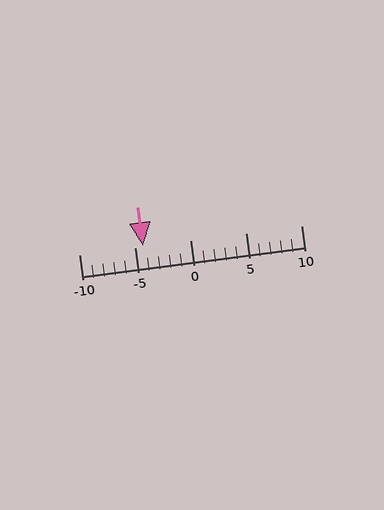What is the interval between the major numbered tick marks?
The major tick marks are spaced 5 units apart.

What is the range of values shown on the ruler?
The ruler shows values from -10 to 10.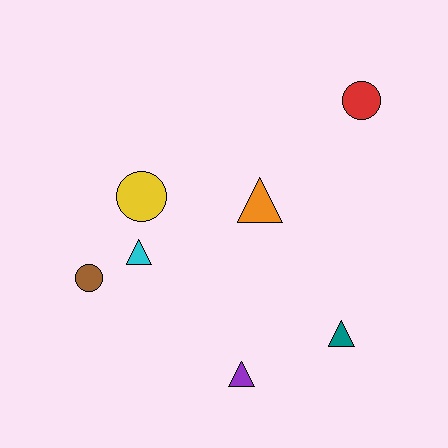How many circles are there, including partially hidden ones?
There are 3 circles.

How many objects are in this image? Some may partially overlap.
There are 7 objects.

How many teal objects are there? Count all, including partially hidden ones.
There is 1 teal object.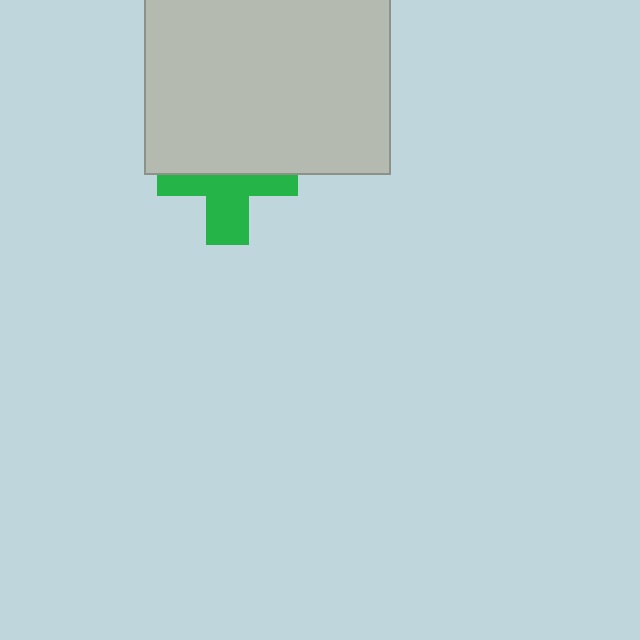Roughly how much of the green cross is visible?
About half of it is visible (roughly 49%).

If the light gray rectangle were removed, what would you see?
You would see the complete green cross.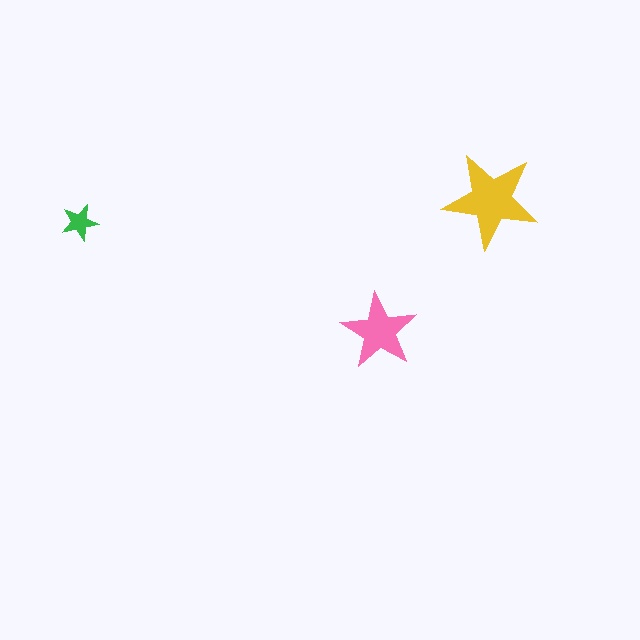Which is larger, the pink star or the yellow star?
The yellow one.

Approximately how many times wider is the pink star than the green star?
About 2 times wider.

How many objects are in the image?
There are 3 objects in the image.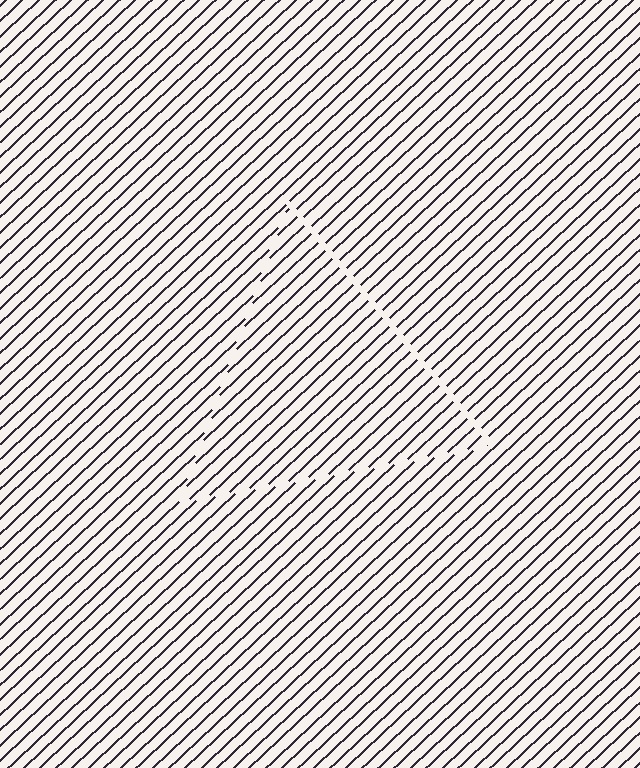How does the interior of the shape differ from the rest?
The interior of the shape contains the same grating, shifted by half a period — the contour is defined by the phase discontinuity where line-ends from the inner and outer gratings abut.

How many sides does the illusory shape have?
3 sides — the line-ends trace a triangle.